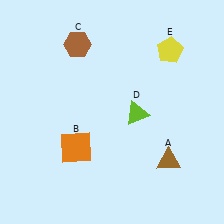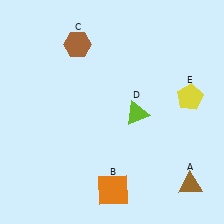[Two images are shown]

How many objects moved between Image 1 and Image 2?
3 objects moved between the two images.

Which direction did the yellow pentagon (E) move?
The yellow pentagon (E) moved down.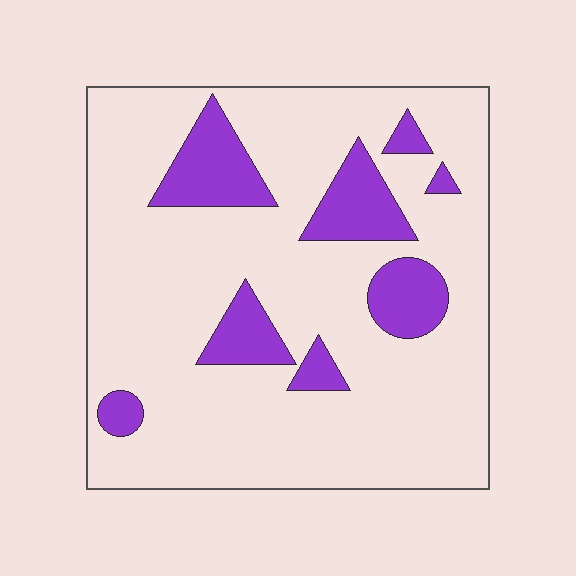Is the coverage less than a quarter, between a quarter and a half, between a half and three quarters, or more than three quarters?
Less than a quarter.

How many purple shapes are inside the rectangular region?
8.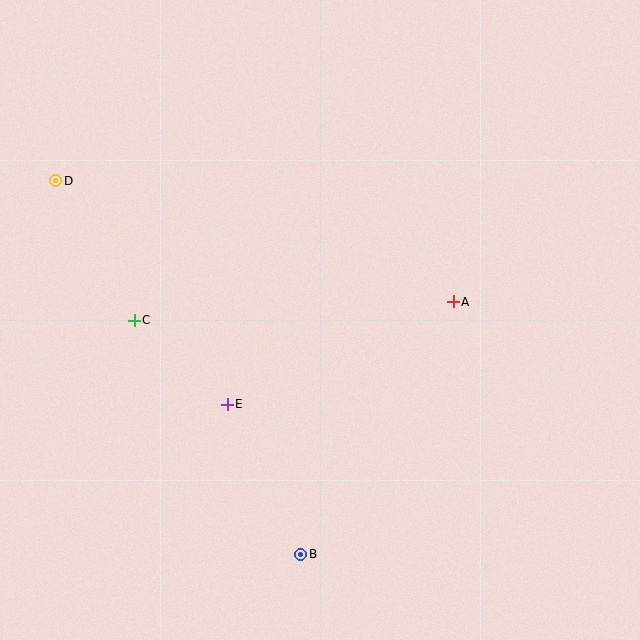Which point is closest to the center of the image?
Point E at (227, 404) is closest to the center.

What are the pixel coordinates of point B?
Point B is at (301, 554).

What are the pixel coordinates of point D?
Point D is at (56, 181).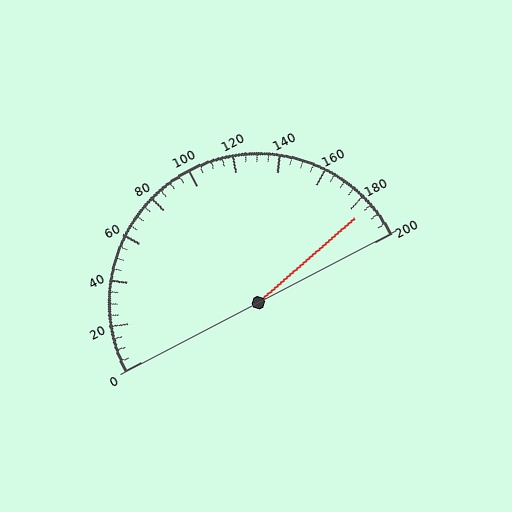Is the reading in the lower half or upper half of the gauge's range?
The reading is in the upper half of the range (0 to 200).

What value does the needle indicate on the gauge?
The needle indicates approximately 185.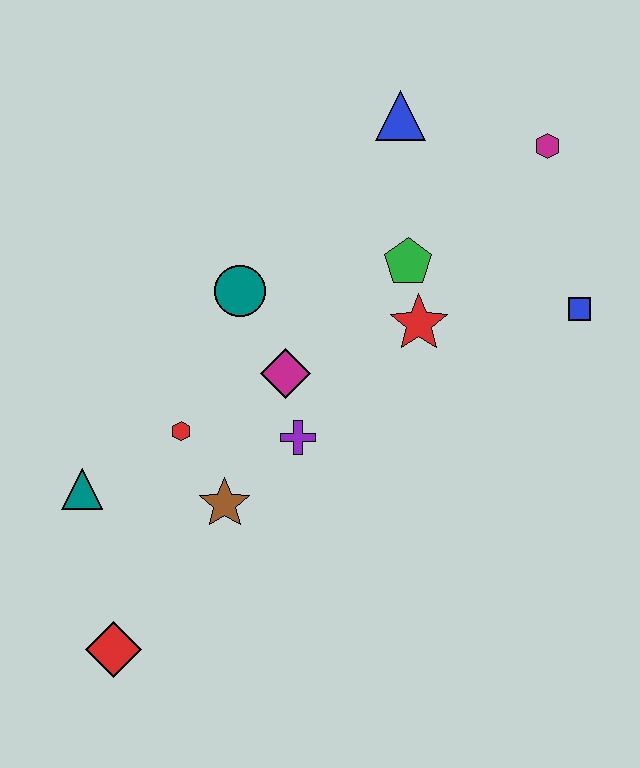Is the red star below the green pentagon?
Yes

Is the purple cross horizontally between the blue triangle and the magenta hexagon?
No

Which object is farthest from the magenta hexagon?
The red diamond is farthest from the magenta hexagon.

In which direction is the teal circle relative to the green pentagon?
The teal circle is to the left of the green pentagon.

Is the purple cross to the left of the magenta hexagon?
Yes